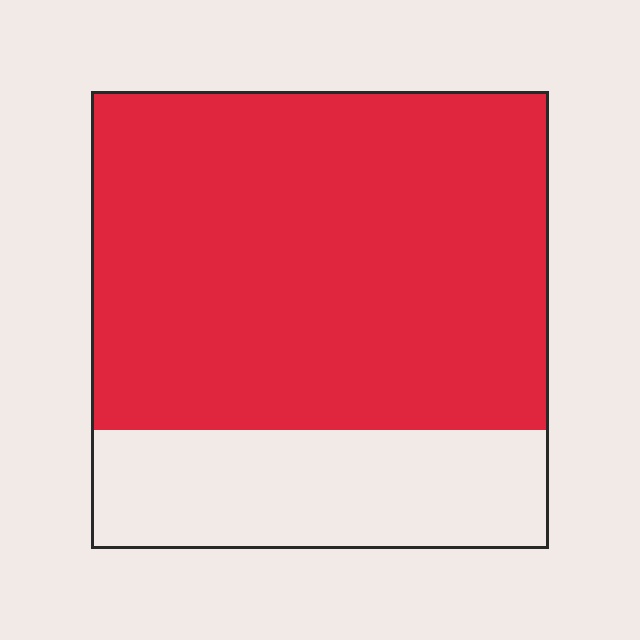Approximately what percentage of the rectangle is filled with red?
Approximately 75%.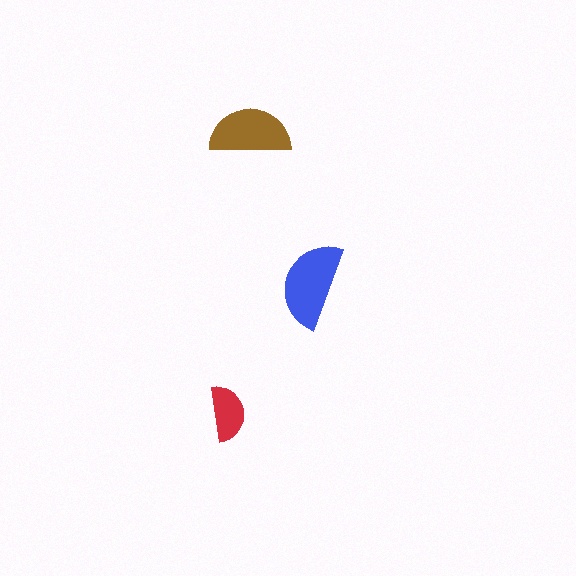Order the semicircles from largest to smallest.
the blue one, the brown one, the red one.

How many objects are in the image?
There are 3 objects in the image.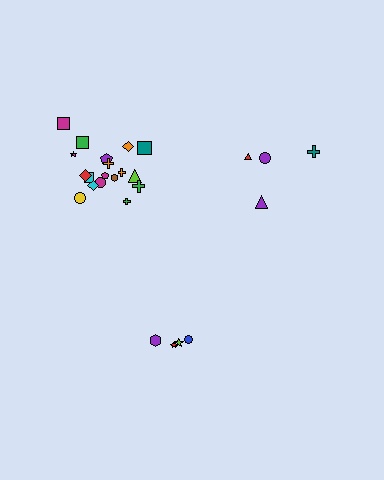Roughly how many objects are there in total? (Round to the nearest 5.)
Roughly 25 objects in total.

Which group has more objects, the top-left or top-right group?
The top-left group.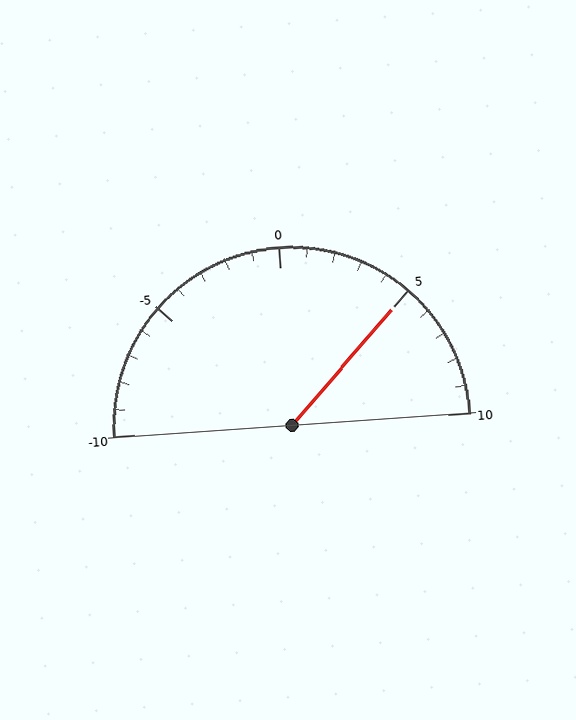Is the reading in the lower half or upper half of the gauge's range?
The reading is in the upper half of the range (-10 to 10).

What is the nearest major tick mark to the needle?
The nearest major tick mark is 5.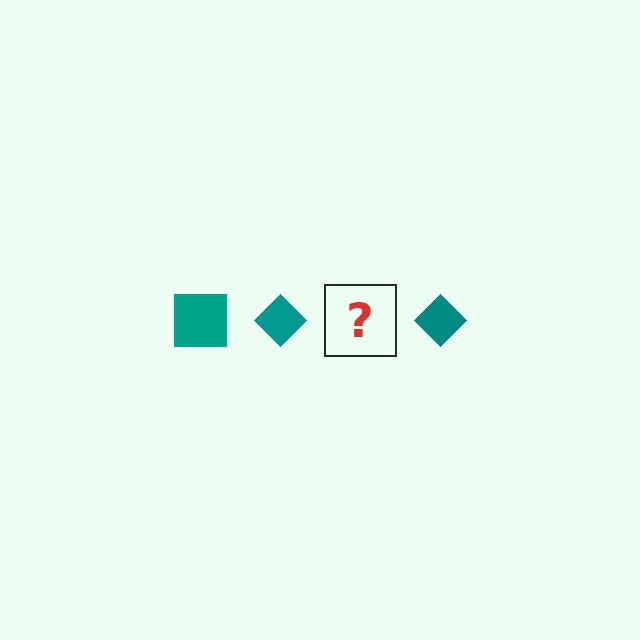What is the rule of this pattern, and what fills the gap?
The rule is that the pattern cycles through square, diamond shapes in teal. The gap should be filled with a teal square.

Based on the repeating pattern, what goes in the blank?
The blank should be a teal square.